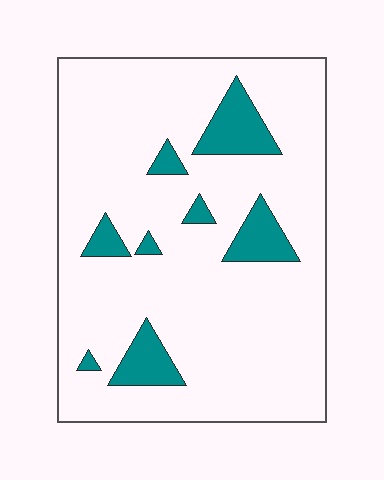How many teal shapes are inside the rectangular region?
8.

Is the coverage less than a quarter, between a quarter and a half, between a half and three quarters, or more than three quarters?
Less than a quarter.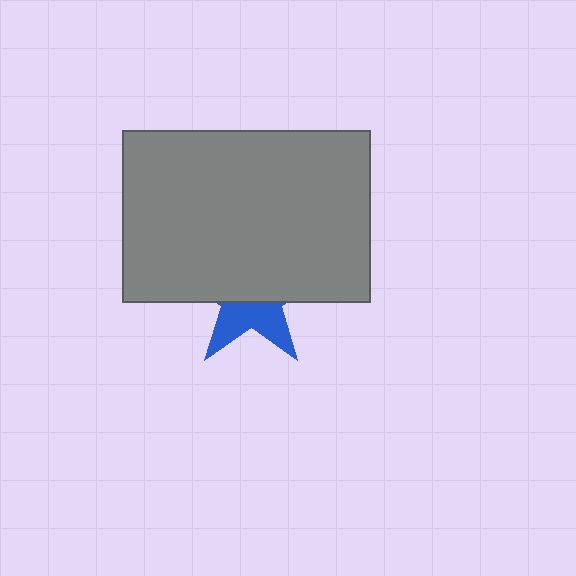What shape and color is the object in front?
The object in front is a gray rectangle.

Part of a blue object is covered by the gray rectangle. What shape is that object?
It is a star.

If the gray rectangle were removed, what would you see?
You would see the complete blue star.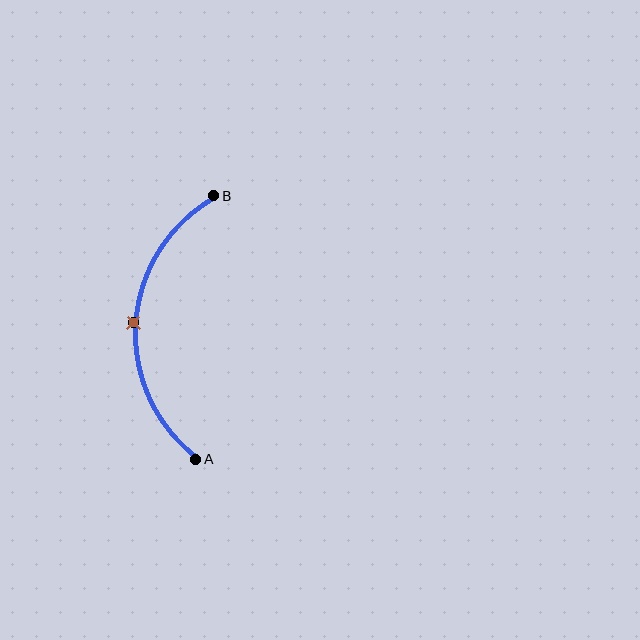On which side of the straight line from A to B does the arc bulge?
The arc bulges to the left of the straight line connecting A and B.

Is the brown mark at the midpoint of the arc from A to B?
Yes. The brown mark lies on the arc at equal arc-length from both A and B — it is the arc midpoint.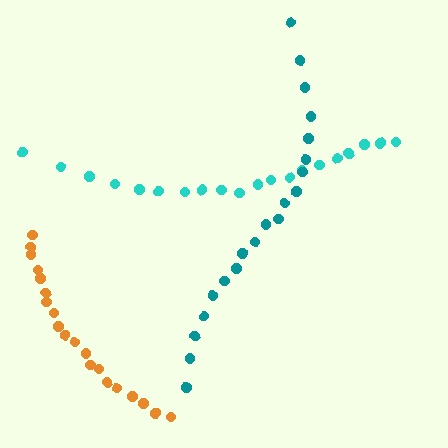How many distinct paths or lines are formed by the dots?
There are 3 distinct paths.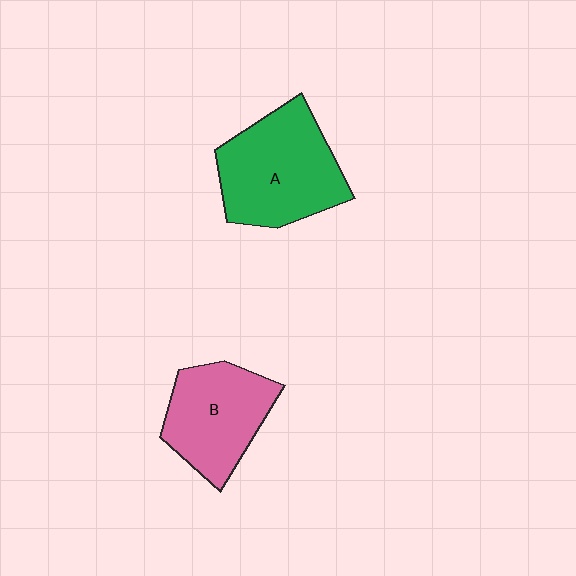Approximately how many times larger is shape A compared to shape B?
Approximately 1.2 times.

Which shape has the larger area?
Shape A (green).